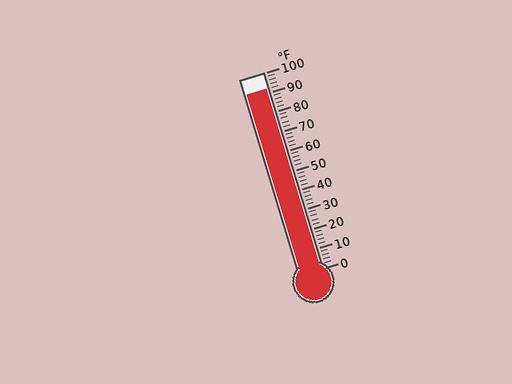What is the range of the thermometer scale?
The thermometer scale ranges from 0°F to 100°F.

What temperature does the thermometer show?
The thermometer shows approximately 92°F.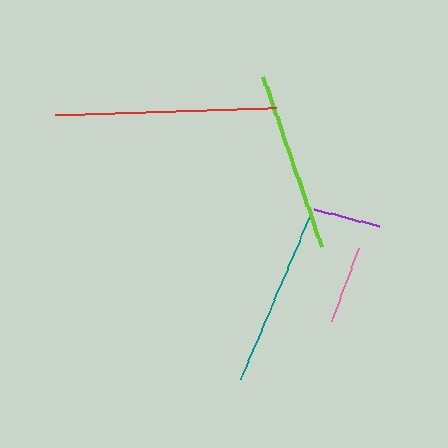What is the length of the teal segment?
The teal segment is approximately 181 pixels long.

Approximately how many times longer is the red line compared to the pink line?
The red line is approximately 2.9 times the length of the pink line.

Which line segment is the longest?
The red line is the longest at approximately 221 pixels.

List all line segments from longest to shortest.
From longest to shortest: red, teal, lime, pink, purple.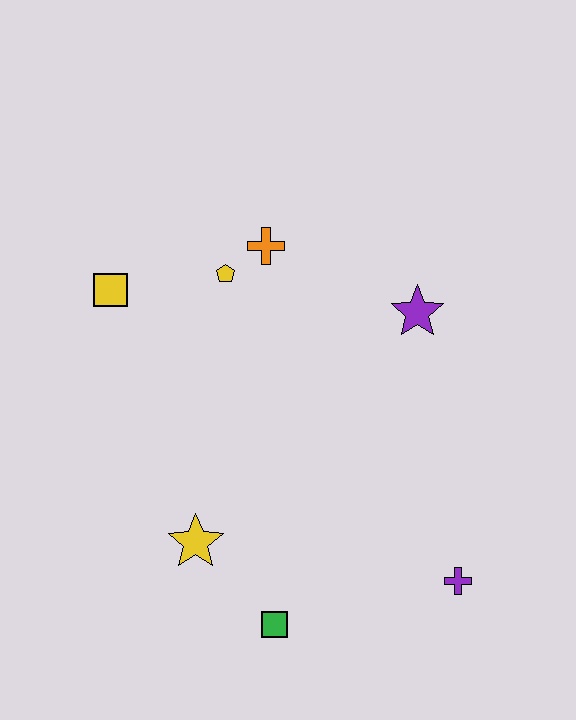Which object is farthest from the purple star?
The green square is farthest from the purple star.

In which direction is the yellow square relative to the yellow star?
The yellow square is above the yellow star.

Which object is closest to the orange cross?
The yellow pentagon is closest to the orange cross.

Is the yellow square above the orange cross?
No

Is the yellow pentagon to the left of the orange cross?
Yes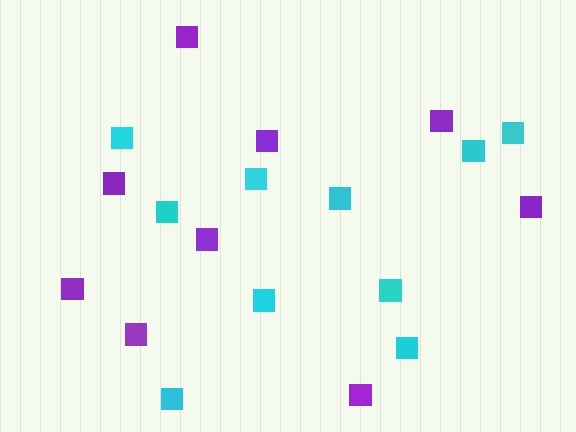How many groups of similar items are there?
There are 2 groups: one group of purple squares (9) and one group of cyan squares (10).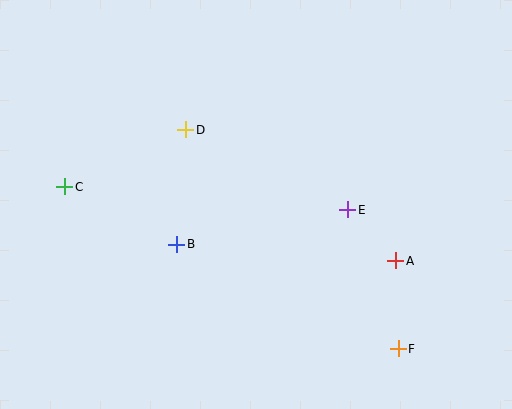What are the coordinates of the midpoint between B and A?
The midpoint between B and A is at (286, 253).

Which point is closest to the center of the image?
Point B at (177, 244) is closest to the center.